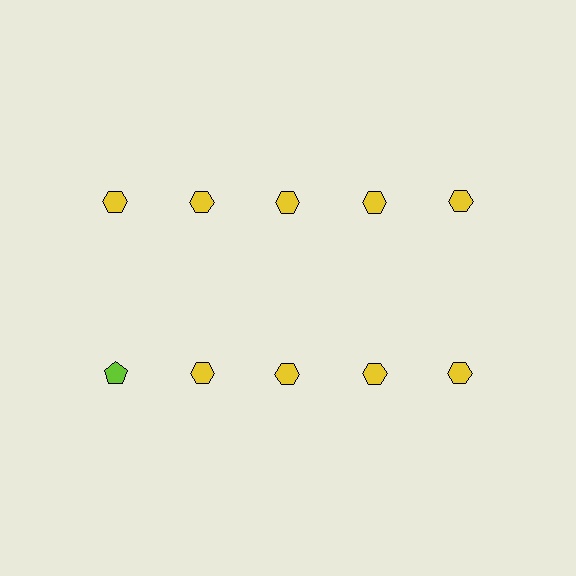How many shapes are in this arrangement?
There are 10 shapes arranged in a grid pattern.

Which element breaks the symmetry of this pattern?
The lime pentagon in the second row, leftmost column breaks the symmetry. All other shapes are yellow hexagons.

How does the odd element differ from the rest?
It differs in both color (lime instead of yellow) and shape (pentagon instead of hexagon).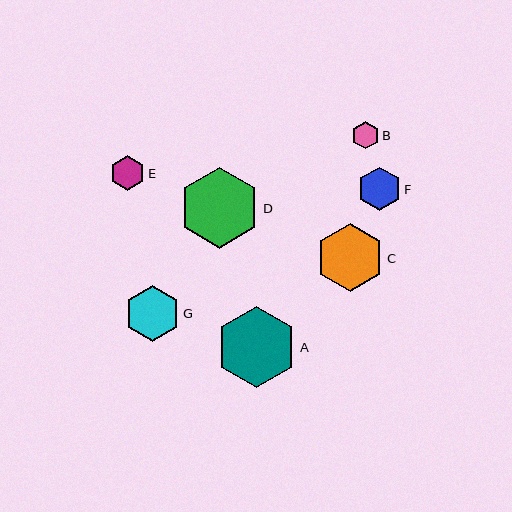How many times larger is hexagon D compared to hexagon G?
Hexagon D is approximately 1.5 times the size of hexagon G.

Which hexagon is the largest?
Hexagon A is the largest with a size of approximately 81 pixels.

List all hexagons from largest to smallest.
From largest to smallest: A, D, C, G, F, E, B.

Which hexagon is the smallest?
Hexagon B is the smallest with a size of approximately 27 pixels.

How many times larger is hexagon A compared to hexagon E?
Hexagon A is approximately 2.3 times the size of hexagon E.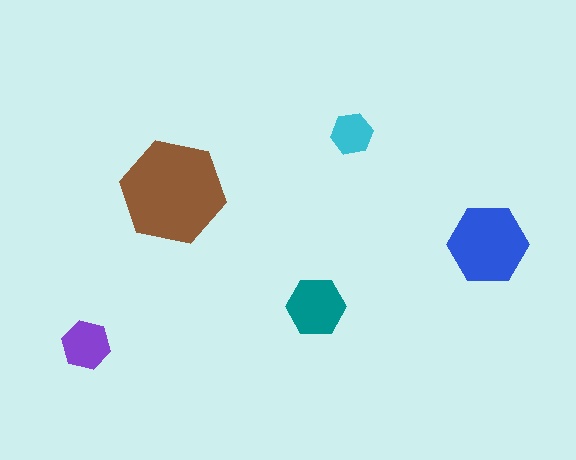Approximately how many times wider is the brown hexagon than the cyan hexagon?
About 2.5 times wider.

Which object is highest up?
The cyan hexagon is topmost.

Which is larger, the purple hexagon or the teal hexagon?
The teal one.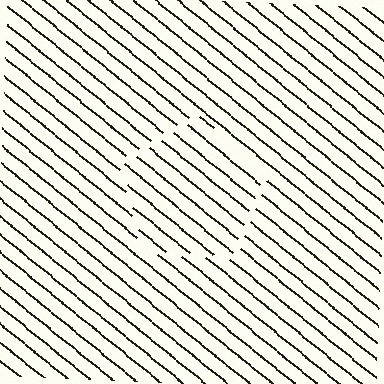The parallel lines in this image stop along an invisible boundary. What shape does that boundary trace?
An illusory pentagon. The interior of the shape contains the same grating, shifted by half a period — the contour is defined by the phase discontinuity where line-ends from the inner and outer gratings abut.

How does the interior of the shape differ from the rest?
The interior of the shape contains the same grating, shifted by half a period — the contour is defined by the phase discontinuity where line-ends from the inner and outer gratings abut.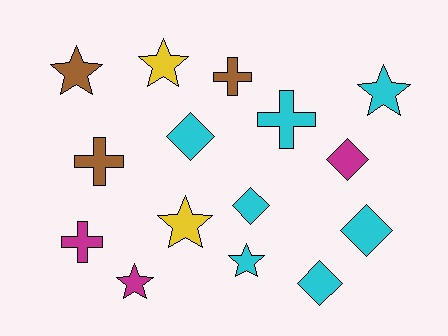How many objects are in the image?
There are 15 objects.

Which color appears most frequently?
Cyan, with 7 objects.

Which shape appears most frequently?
Star, with 6 objects.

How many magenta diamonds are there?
There is 1 magenta diamond.